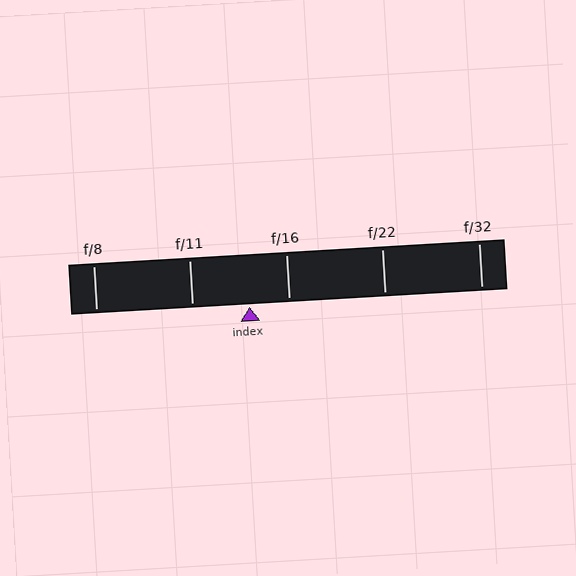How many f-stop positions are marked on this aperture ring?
There are 5 f-stop positions marked.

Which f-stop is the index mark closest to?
The index mark is closest to f/16.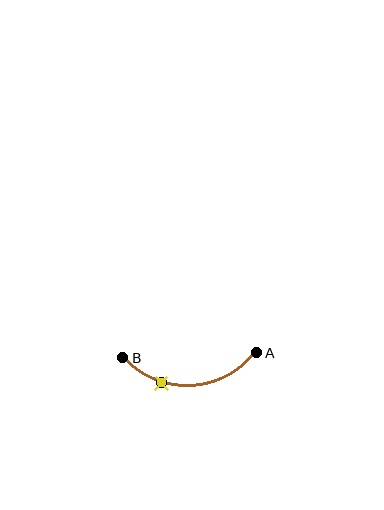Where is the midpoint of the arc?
The arc midpoint is the point on the curve farthest from the straight line joining A and B. It sits below that line.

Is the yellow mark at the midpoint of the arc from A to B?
No. The yellow mark lies on the arc but is closer to endpoint B. The arc midpoint would be at the point on the curve equidistant along the arc from both A and B.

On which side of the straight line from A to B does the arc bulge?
The arc bulges below the straight line connecting A and B.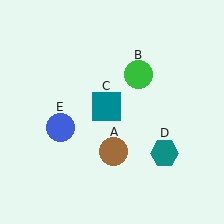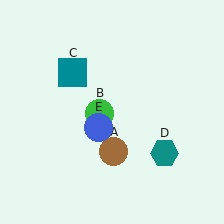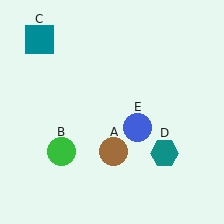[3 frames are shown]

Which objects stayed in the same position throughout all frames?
Brown circle (object A) and teal hexagon (object D) remained stationary.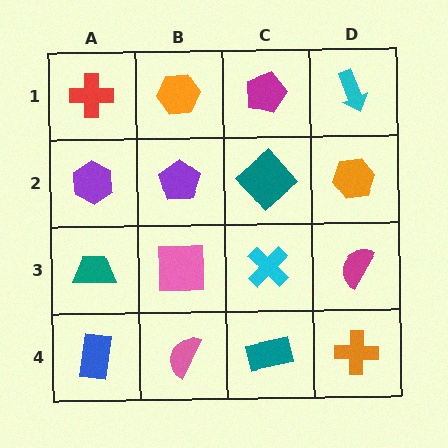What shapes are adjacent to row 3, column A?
A purple hexagon (row 2, column A), a blue rectangle (row 4, column A), a pink square (row 3, column B).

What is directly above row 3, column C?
A teal diamond.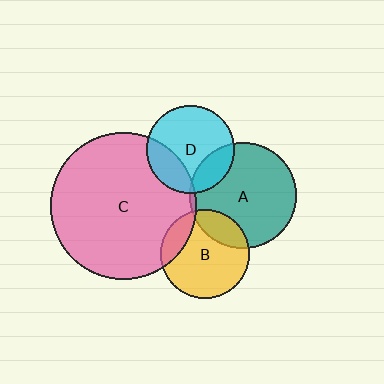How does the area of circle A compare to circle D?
Approximately 1.5 times.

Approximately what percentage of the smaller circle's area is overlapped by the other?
Approximately 25%.